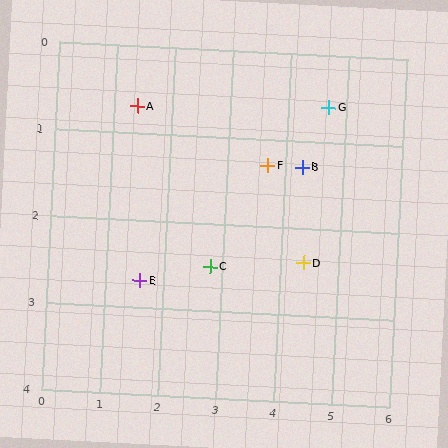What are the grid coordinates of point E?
Point E is at approximately (1.6, 2.7).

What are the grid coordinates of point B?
Point B is at approximately (4.3, 1.3).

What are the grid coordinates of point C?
Point C is at approximately (2.8, 2.5).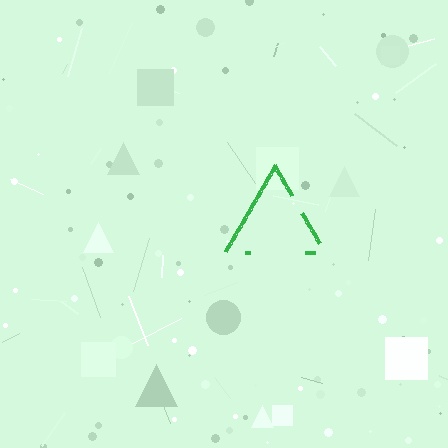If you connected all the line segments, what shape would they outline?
They would outline a triangle.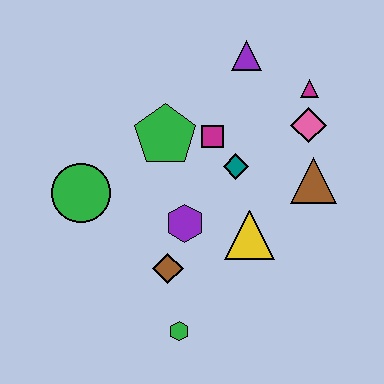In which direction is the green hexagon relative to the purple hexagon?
The green hexagon is below the purple hexagon.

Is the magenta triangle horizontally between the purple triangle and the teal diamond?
No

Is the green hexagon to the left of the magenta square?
Yes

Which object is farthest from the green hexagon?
The purple triangle is farthest from the green hexagon.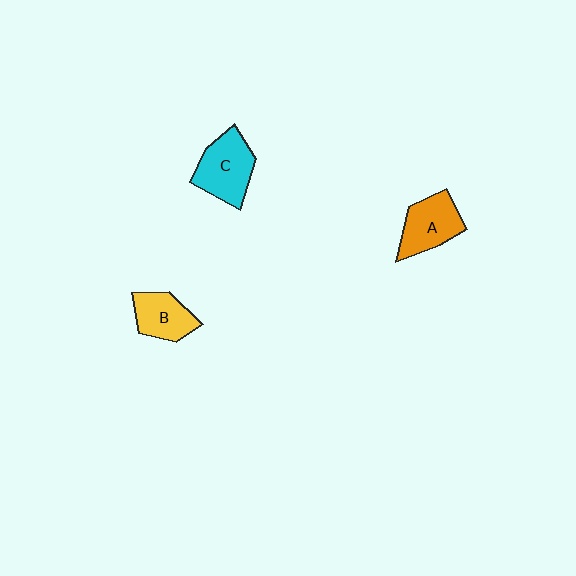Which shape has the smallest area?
Shape B (yellow).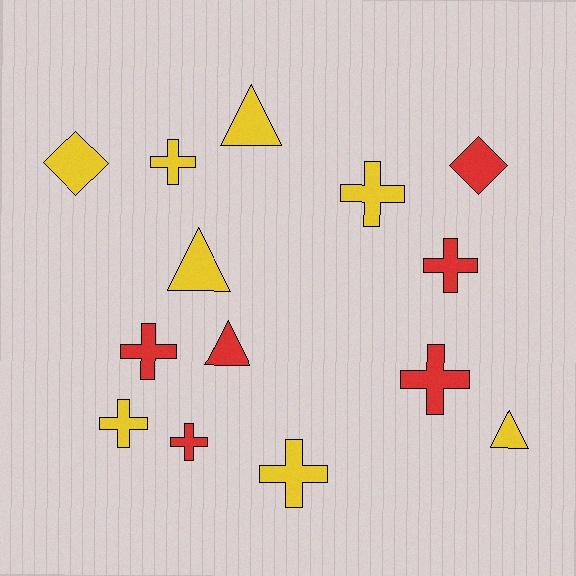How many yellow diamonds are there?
There is 1 yellow diamond.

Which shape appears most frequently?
Cross, with 8 objects.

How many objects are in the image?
There are 14 objects.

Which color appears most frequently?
Yellow, with 8 objects.